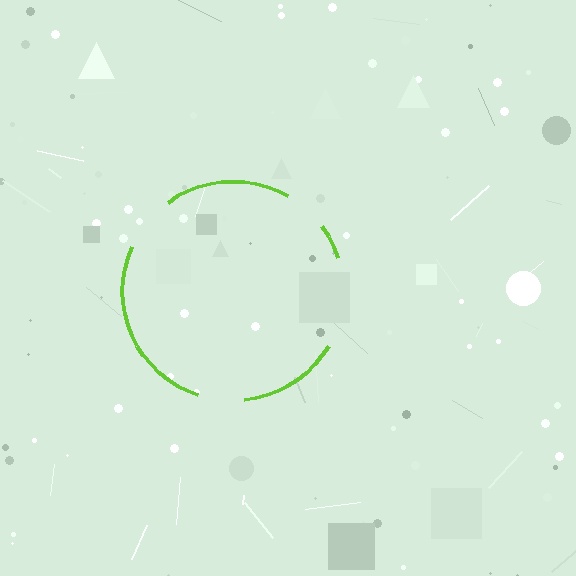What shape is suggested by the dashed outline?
The dashed outline suggests a circle.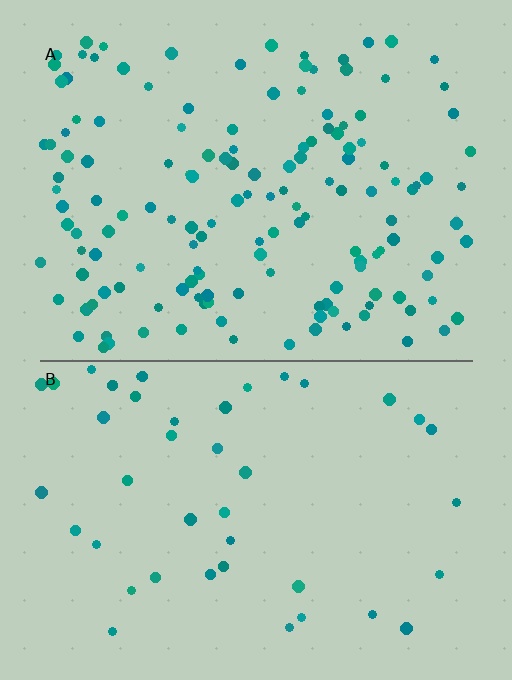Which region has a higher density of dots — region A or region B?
A (the top).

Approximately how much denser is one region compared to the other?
Approximately 3.3× — region A over region B.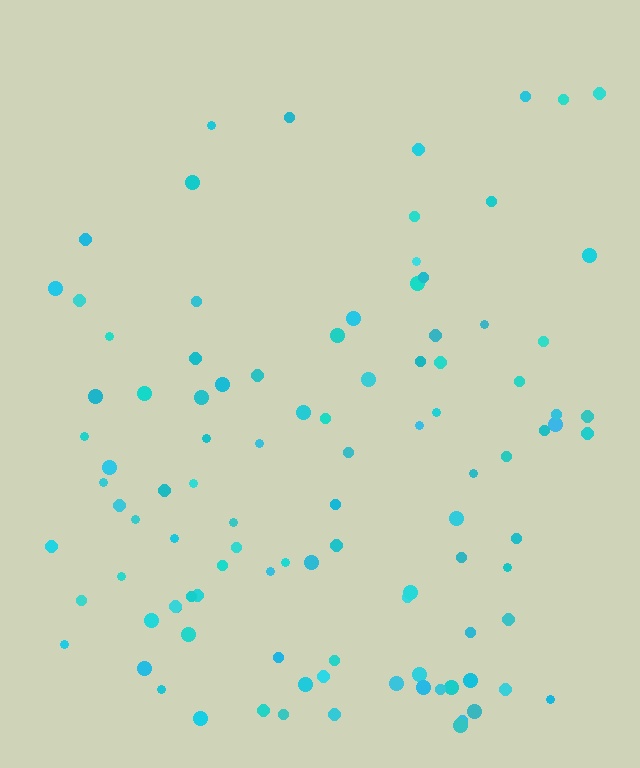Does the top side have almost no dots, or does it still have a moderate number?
Still a moderate number, just noticeably fewer than the bottom.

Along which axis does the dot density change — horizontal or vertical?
Vertical.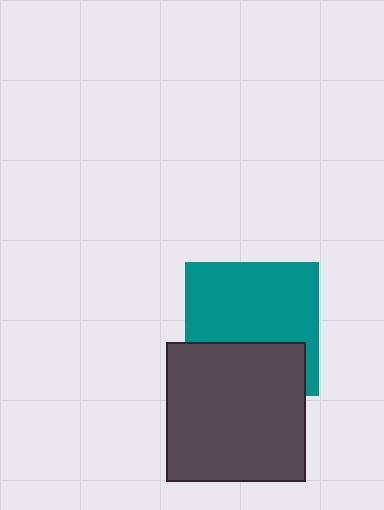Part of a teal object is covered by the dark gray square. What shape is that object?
It is a square.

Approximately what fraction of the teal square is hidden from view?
Roughly 36% of the teal square is hidden behind the dark gray square.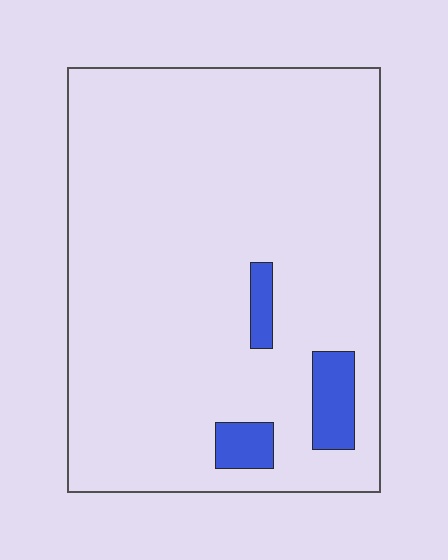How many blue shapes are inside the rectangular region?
3.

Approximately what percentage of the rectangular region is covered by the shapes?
Approximately 5%.